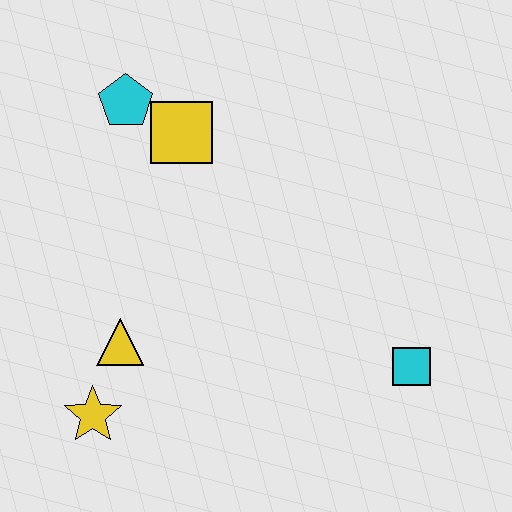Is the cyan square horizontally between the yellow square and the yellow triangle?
No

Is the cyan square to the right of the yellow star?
Yes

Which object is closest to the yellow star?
The yellow triangle is closest to the yellow star.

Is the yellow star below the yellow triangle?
Yes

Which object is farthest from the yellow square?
The cyan square is farthest from the yellow square.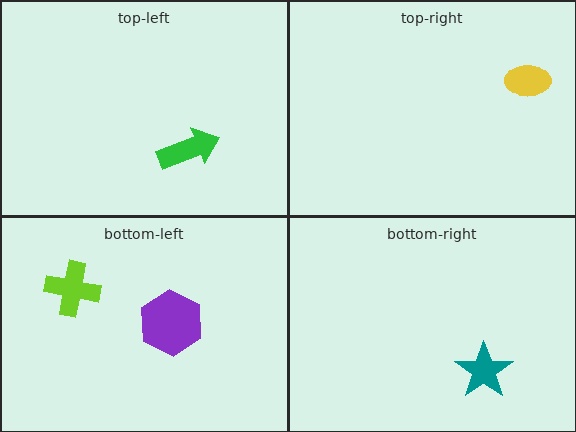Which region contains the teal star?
The bottom-right region.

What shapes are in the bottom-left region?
The purple hexagon, the lime cross.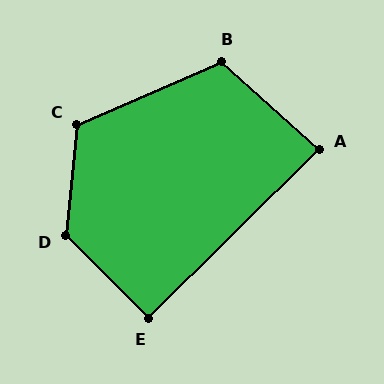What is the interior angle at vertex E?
Approximately 90 degrees (approximately right).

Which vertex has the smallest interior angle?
A, at approximately 87 degrees.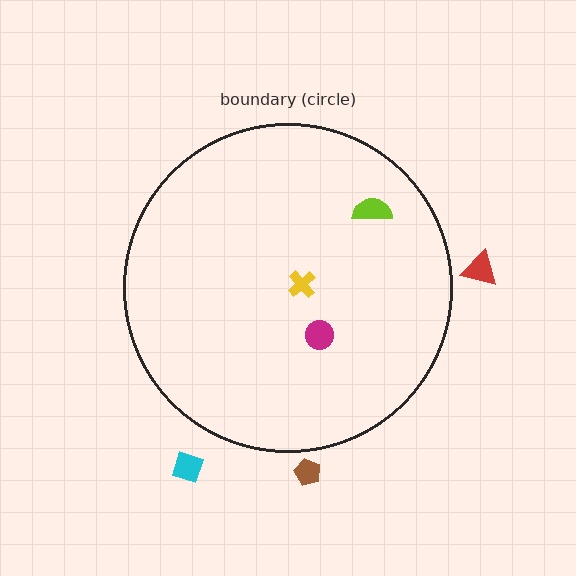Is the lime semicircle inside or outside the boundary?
Inside.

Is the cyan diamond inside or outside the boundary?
Outside.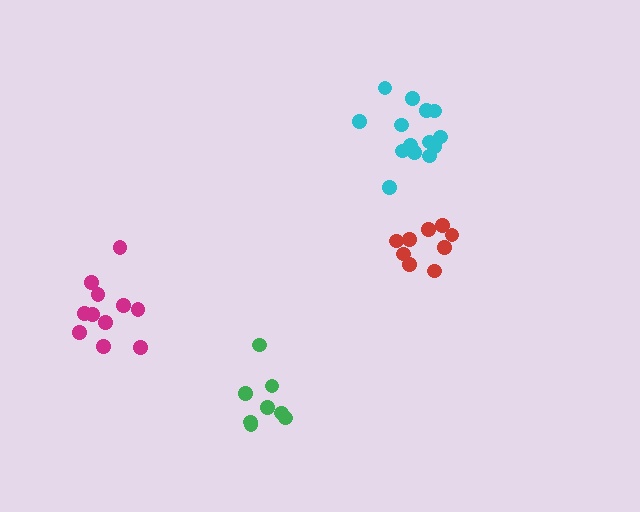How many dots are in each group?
Group 1: 8 dots, Group 2: 9 dots, Group 3: 14 dots, Group 4: 11 dots (42 total).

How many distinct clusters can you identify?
There are 4 distinct clusters.